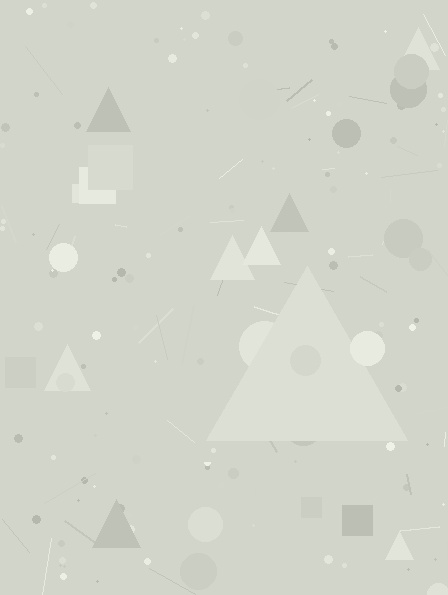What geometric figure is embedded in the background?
A triangle is embedded in the background.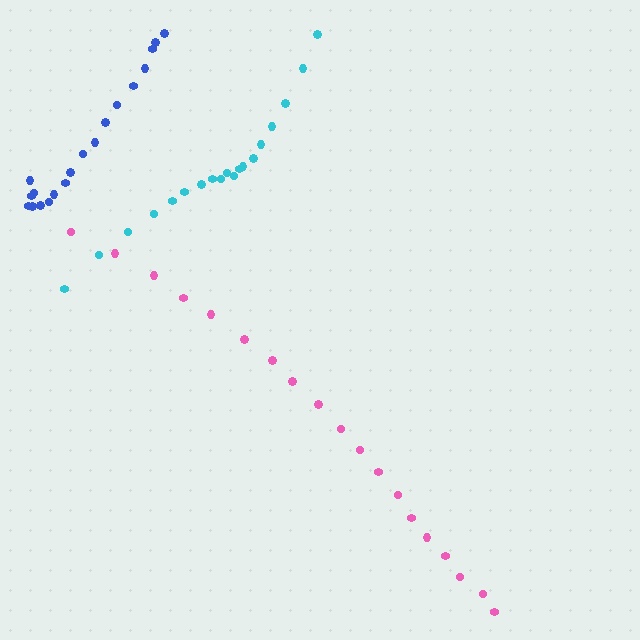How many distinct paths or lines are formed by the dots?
There are 3 distinct paths.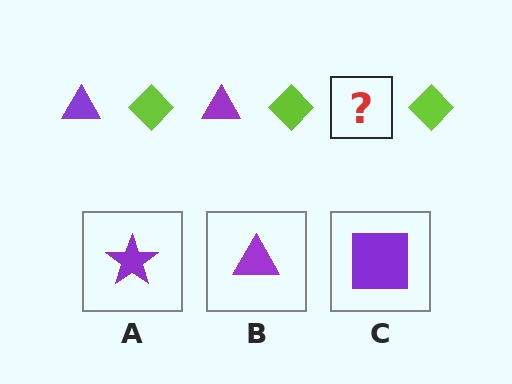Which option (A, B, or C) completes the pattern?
B.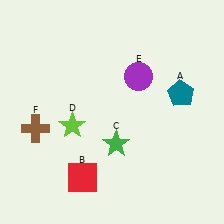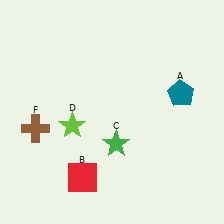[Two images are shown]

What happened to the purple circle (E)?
The purple circle (E) was removed in Image 2. It was in the top-right area of Image 1.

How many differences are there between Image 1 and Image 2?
There is 1 difference between the two images.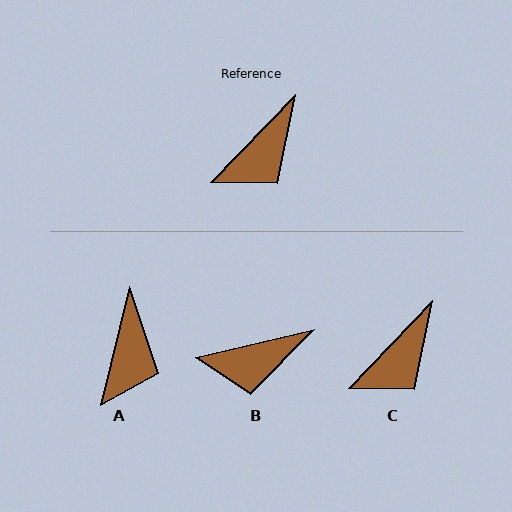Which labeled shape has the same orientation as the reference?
C.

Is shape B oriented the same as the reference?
No, it is off by about 33 degrees.